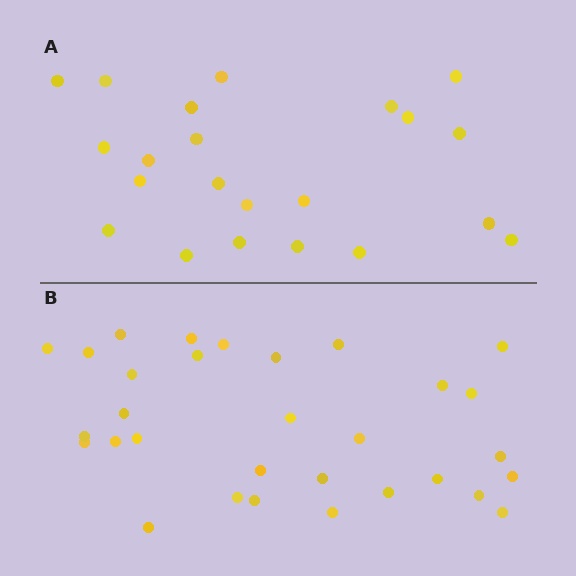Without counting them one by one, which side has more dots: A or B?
Region B (the bottom region) has more dots.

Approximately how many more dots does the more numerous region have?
Region B has roughly 8 or so more dots than region A.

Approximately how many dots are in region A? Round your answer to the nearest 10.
About 20 dots. (The exact count is 22, which rounds to 20.)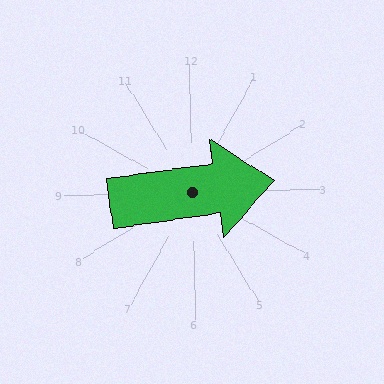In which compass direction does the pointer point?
East.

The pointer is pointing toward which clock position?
Roughly 3 o'clock.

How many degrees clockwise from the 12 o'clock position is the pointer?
Approximately 83 degrees.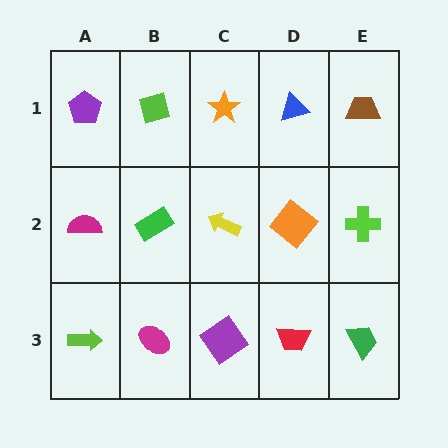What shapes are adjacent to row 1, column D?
An orange diamond (row 2, column D), an orange star (row 1, column C), a brown trapezoid (row 1, column E).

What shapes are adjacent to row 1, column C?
A yellow arrow (row 2, column C), a lime diamond (row 1, column B), a blue triangle (row 1, column D).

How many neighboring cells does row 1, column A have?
2.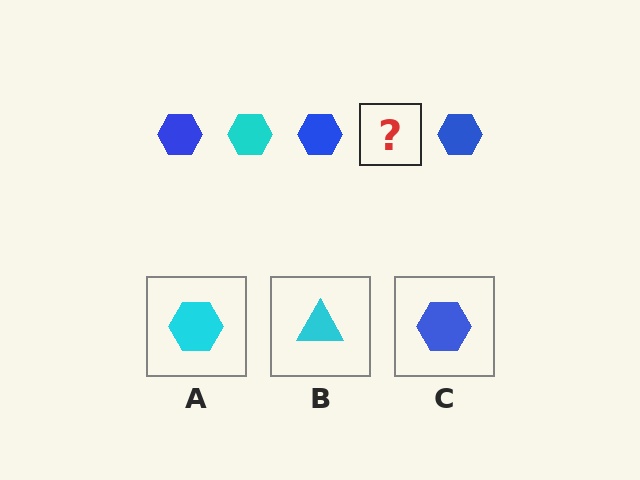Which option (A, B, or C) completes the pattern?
A.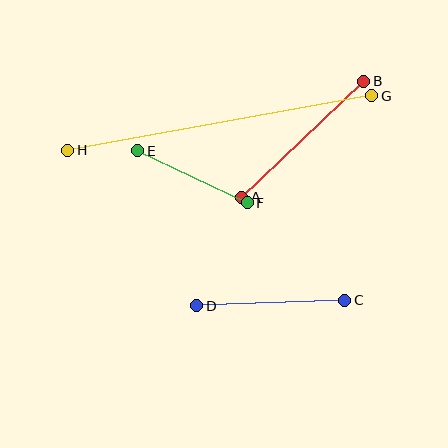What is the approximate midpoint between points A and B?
The midpoint is at approximately (303, 139) pixels.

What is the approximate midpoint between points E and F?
The midpoint is at approximately (192, 177) pixels.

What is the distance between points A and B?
The distance is approximately 168 pixels.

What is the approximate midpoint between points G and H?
The midpoint is at approximately (220, 123) pixels.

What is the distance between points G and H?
The distance is approximately 309 pixels.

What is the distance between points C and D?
The distance is approximately 148 pixels.